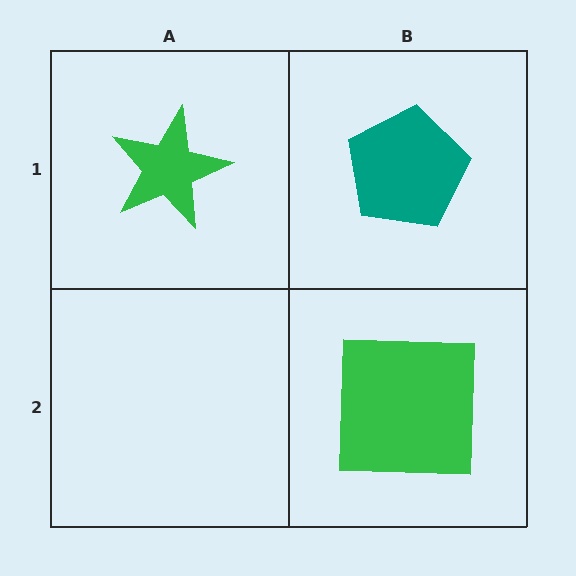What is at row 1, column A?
A green star.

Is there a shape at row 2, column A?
No, that cell is empty.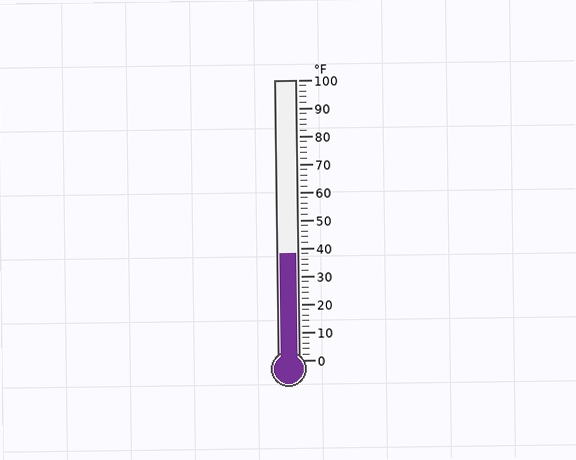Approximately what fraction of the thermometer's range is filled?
The thermometer is filled to approximately 40% of its range.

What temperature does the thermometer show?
The thermometer shows approximately 38°F.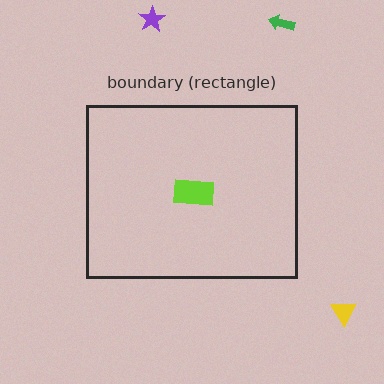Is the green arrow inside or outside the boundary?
Outside.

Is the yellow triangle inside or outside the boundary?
Outside.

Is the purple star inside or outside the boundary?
Outside.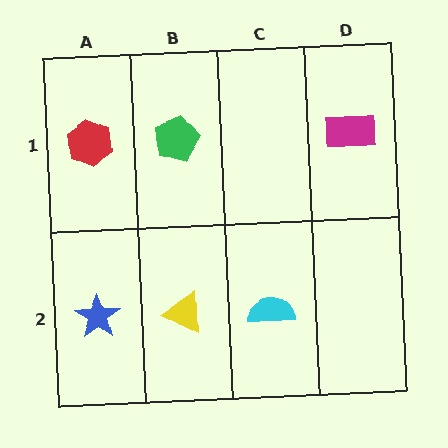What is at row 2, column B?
A yellow triangle.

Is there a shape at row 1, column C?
No, that cell is empty.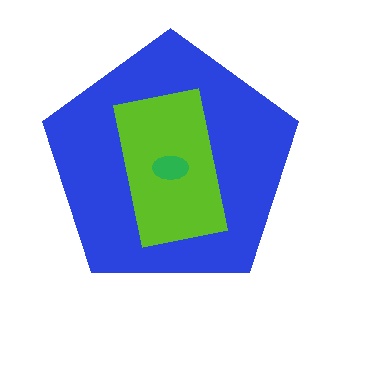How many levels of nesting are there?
3.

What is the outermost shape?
The blue pentagon.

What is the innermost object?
The green ellipse.